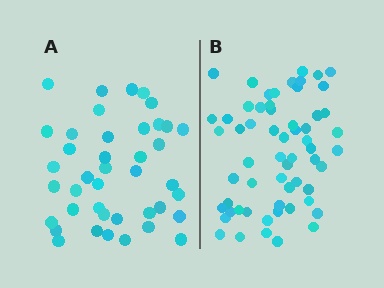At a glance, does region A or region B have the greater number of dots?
Region B (the right region) has more dots.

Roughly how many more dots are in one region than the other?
Region B has approximately 20 more dots than region A.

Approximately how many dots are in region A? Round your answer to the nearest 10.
About 40 dots. (The exact count is 41, which rounds to 40.)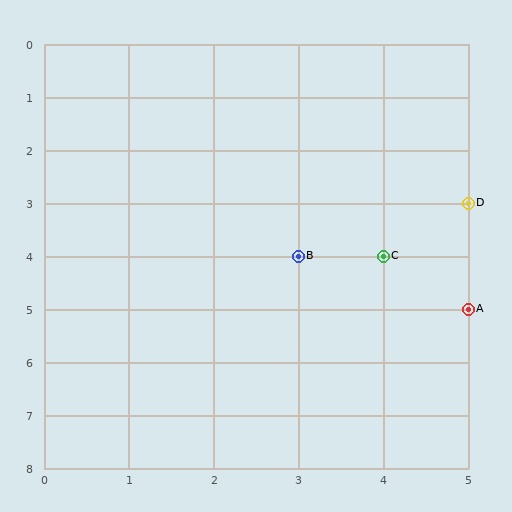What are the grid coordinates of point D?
Point D is at grid coordinates (5, 3).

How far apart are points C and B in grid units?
Points C and B are 1 column apart.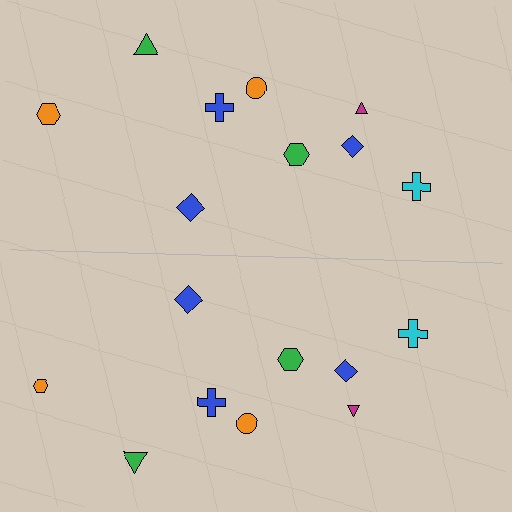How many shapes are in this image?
There are 18 shapes in this image.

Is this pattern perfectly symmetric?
No, the pattern is not perfectly symmetric. The orange hexagon on the bottom side has a different size than its mirror counterpart.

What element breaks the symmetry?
The orange hexagon on the bottom side has a different size than its mirror counterpart.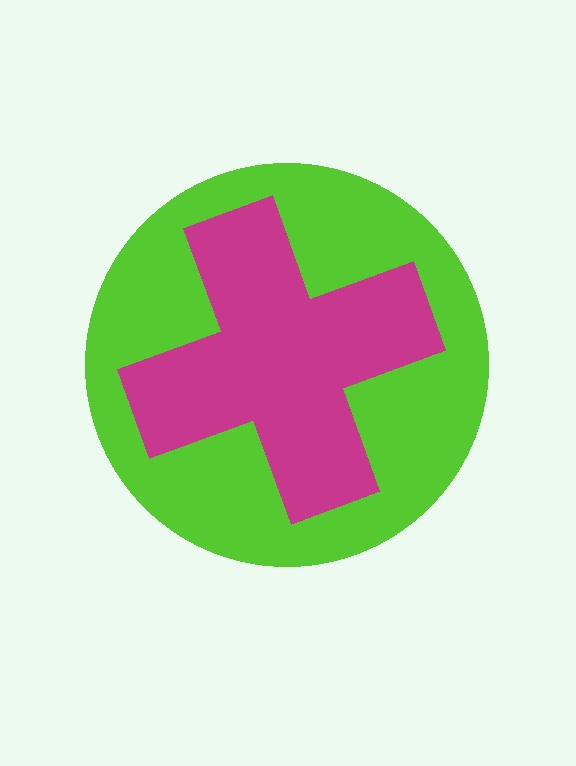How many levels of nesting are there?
2.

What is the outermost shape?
The lime circle.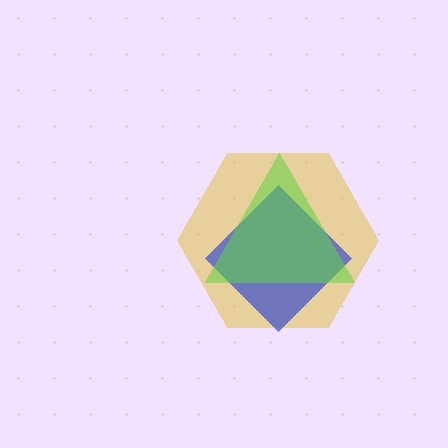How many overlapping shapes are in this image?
There are 3 overlapping shapes in the image.